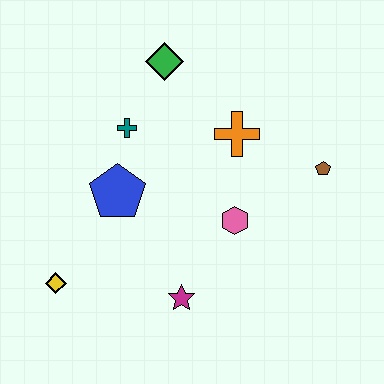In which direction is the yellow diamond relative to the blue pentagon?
The yellow diamond is below the blue pentagon.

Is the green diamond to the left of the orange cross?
Yes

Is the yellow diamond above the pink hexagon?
No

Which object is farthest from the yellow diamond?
The brown pentagon is farthest from the yellow diamond.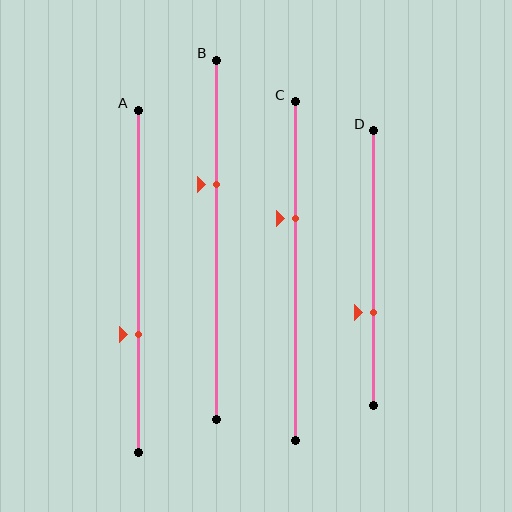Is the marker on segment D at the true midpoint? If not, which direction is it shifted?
No, the marker on segment D is shifted downward by about 16% of the segment length.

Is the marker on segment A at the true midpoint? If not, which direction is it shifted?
No, the marker on segment A is shifted downward by about 16% of the segment length.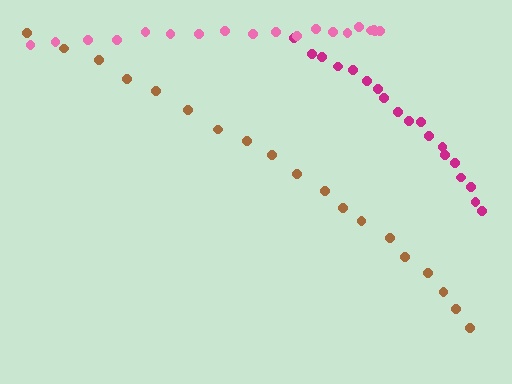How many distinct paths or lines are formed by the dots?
There are 3 distinct paths.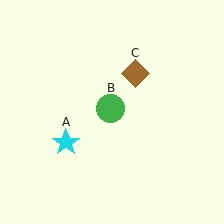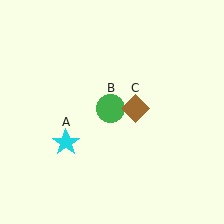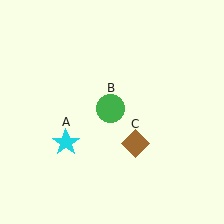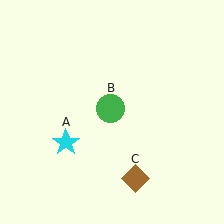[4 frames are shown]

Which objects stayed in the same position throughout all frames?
Cyan star (object A) and green circle (object B) remained stationary.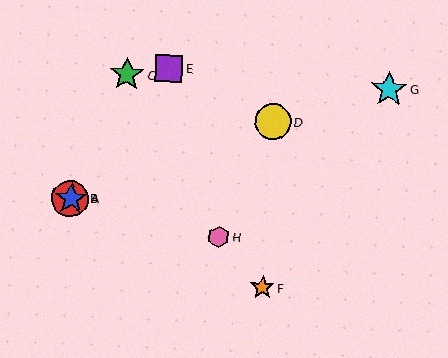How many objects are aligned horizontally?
2 objects (A, B) are aligned horizontally.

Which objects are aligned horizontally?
Objects A, B are aligned horizontally.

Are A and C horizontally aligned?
No, A is at y≈199 and C is at y≈74.